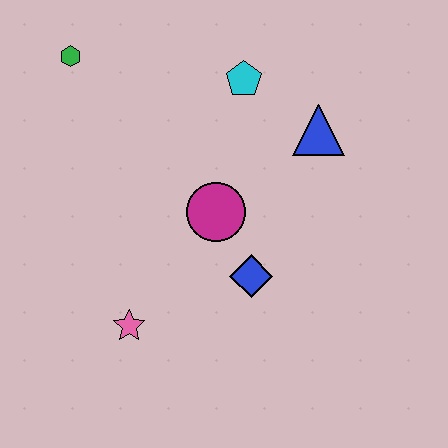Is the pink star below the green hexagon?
Yes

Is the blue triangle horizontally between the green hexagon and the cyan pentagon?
No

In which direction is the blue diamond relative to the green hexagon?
The blue diamond is below the green hexagon.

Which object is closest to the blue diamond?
The magenta circle is closest to the blue diamond.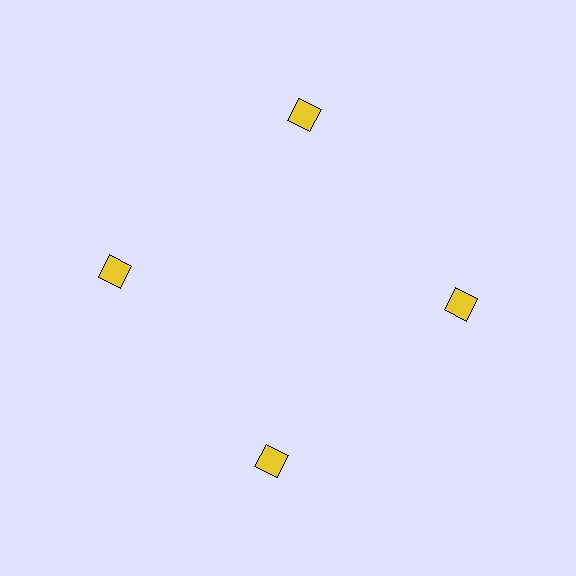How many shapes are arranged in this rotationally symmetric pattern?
There are 4 shapes, arranged in 4 groups of 1.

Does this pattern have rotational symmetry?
Yes, this pattern has 4-fold rotational symmetry. It looks the same after rotating 90 degrees around the center.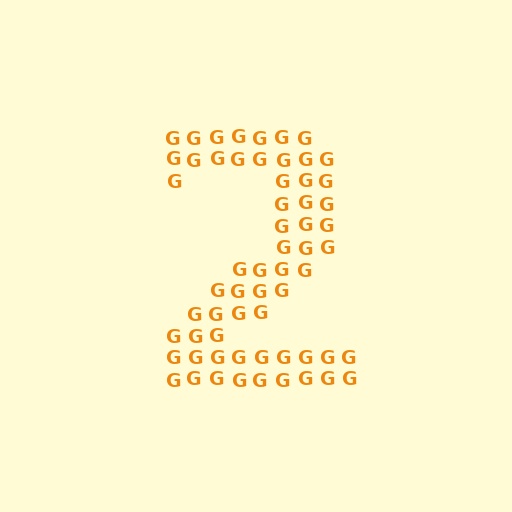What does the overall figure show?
The overall figure shows the digit 2.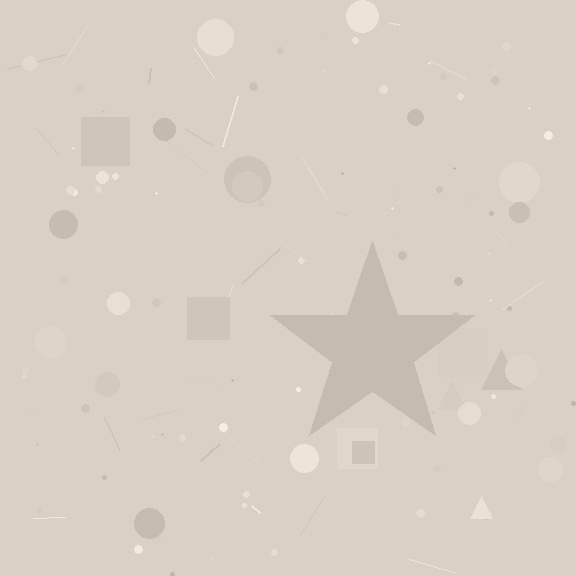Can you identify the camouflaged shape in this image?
The camouflaged shape is a star.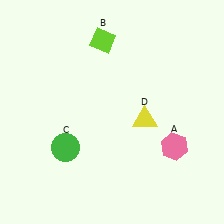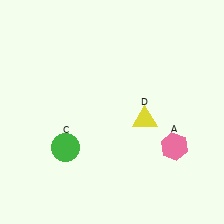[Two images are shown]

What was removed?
The lime diamond (B) was removed in Image 2.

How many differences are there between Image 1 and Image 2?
There is 1 difference between the two images.